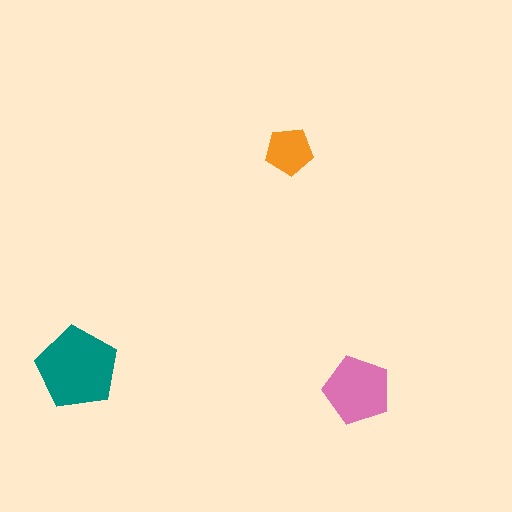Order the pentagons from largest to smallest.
the teal one, the pink one, the orange one.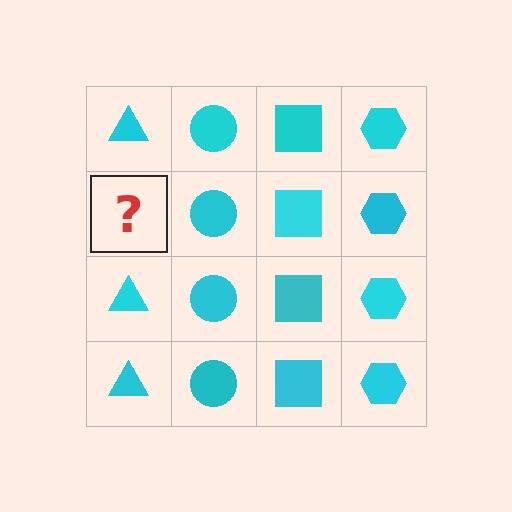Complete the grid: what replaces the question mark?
The question mark should be replaced with a cyan triangle.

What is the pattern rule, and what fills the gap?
The rule is that each column has a consistent shape. The gap should be filled with a cyan triangle.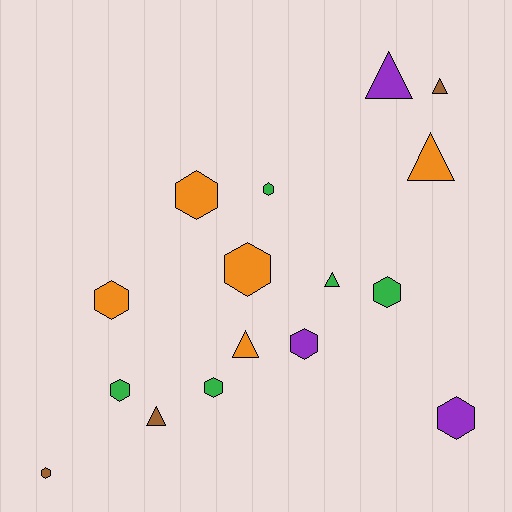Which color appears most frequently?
Orange, with 5 objects.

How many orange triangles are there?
There are 2 orange triangles.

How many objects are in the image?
There are 16 objects.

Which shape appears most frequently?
Hexagon, with 10 objects.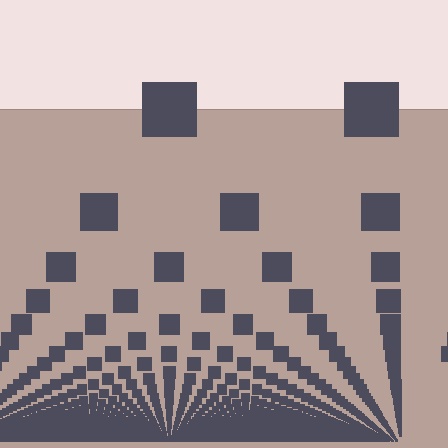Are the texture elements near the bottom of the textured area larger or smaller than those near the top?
Smaller. The gradient is inverted — elements near the bottom are smaller and denser.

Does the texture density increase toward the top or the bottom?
Density increases toward the bottom.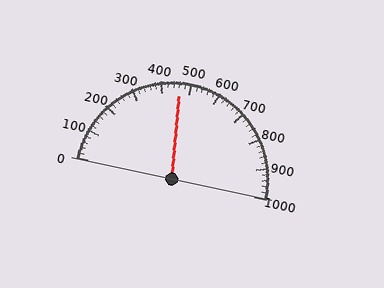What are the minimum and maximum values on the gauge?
The gauge ranges from 0 to 1000.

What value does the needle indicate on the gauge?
The needle indicates approximately 460.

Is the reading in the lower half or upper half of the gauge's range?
The reading is in the lower half of the range (0 to 1000).